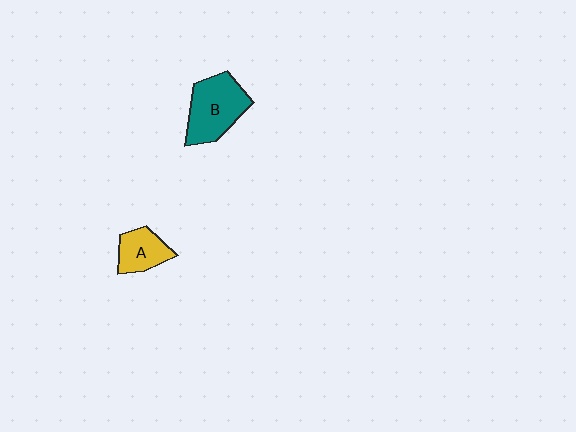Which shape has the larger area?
Shape B (teal).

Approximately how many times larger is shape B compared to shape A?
Approximately 1.7 times.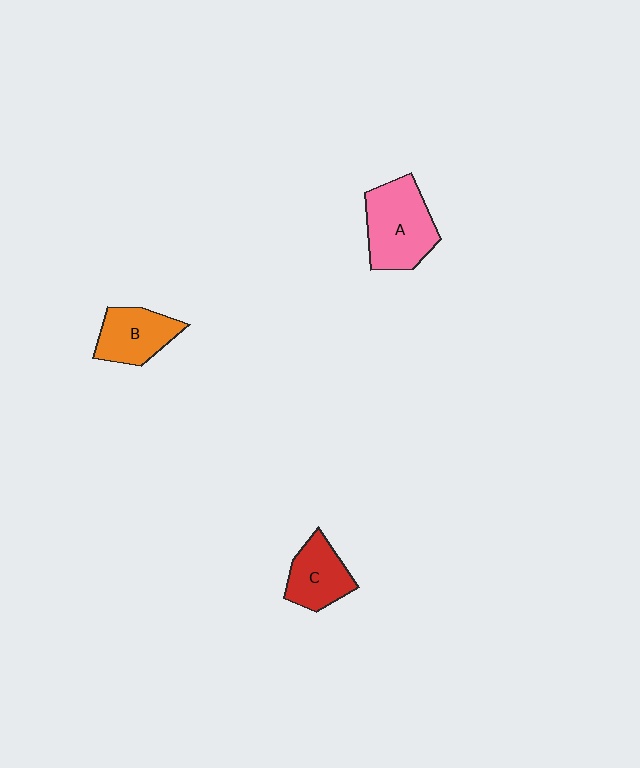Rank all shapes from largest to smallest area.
From largest to smallest: A (pink), B (orange), C (red).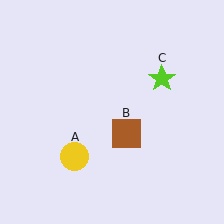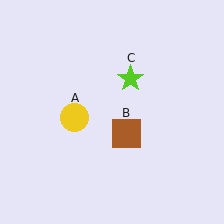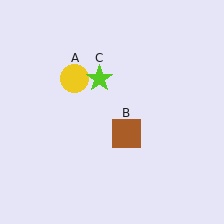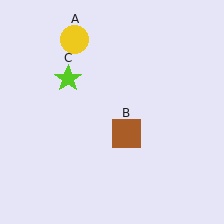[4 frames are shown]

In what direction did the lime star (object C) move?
The lime star (object C) moved left.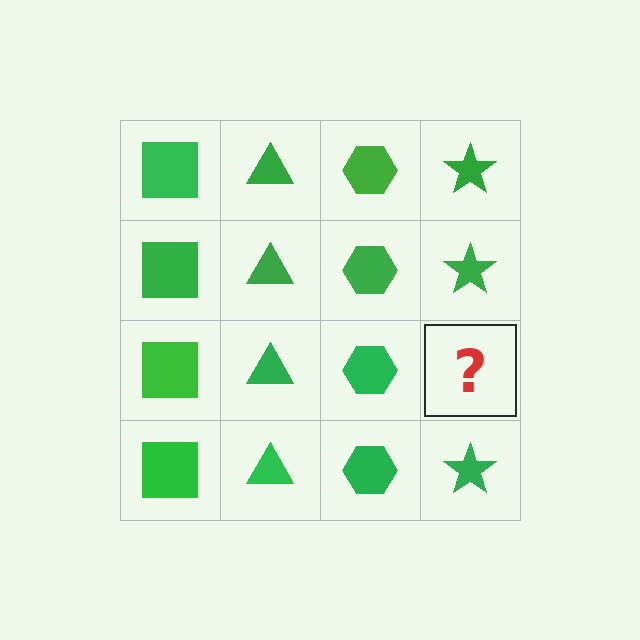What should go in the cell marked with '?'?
The missing cell should contain a green star.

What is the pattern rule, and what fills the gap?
The rule is that each column has a consistent shape. The gap should be filled with a green star.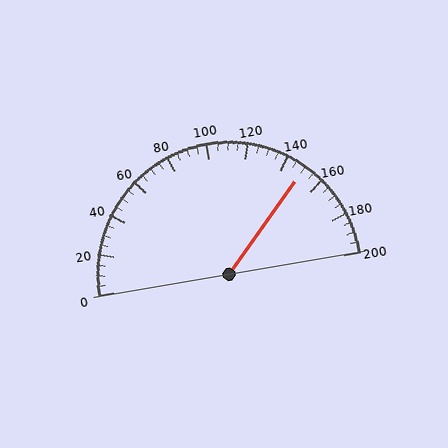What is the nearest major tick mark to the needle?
The nearest major tick mark is 160.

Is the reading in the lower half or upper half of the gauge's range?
The reading is in the upper half of the range (0 to 200).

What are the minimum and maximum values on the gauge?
The gauge ranges from 0 to 200.